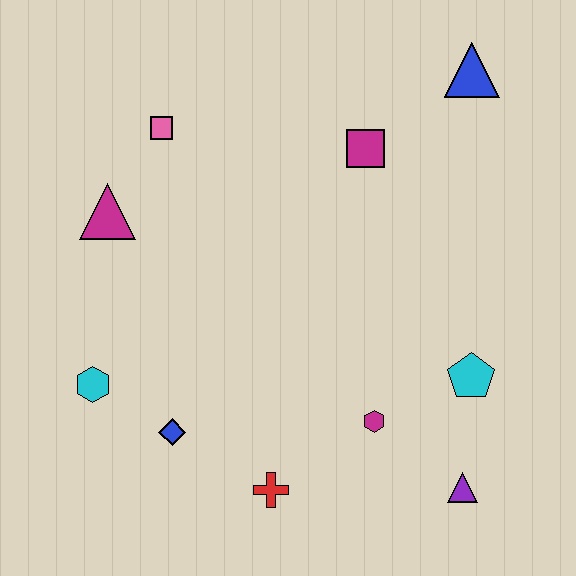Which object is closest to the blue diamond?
The cyan hexagon is closest to the blue diamond.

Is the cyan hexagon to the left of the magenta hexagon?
Yes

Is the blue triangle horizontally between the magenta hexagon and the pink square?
No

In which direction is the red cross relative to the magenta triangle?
The red cross is below the magenta triangle.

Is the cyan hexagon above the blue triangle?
No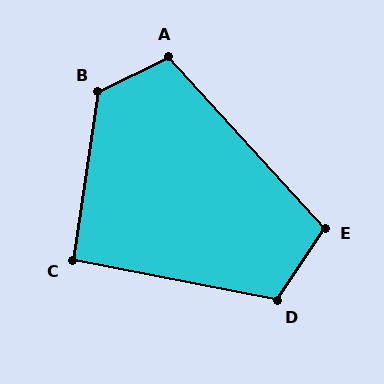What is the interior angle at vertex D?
Approximately 113 degrees (obtuse).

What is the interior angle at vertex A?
Approximately 106 degrees (obtuse).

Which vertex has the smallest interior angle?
C, at approximately 93 degrees.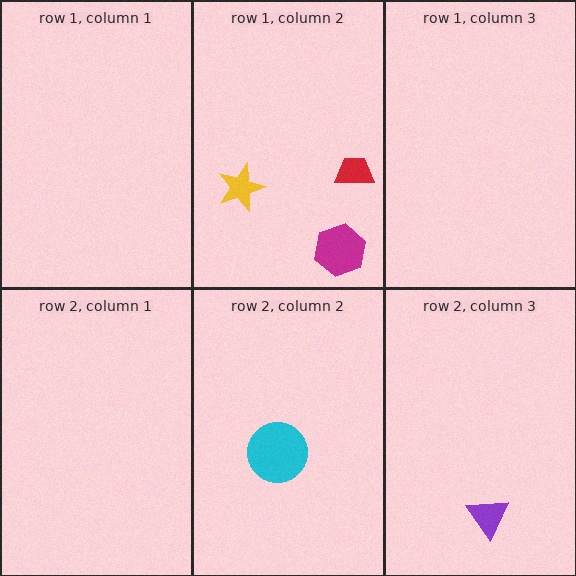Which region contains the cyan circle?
The row 2, column 2 region.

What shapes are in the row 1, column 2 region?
The yellow star, the red trapezoid, the magenta hexagon.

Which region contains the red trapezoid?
The row 1, column 2 region.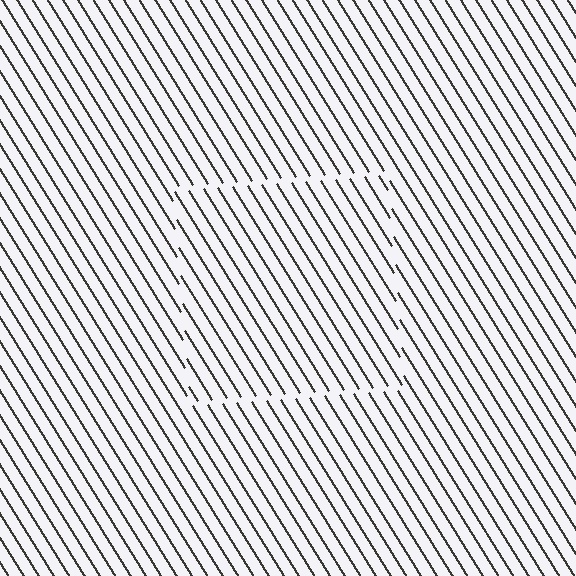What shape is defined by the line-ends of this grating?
An illusory square. The interior of the shape contains the same grating, shifted by half a period — the contour is defined by the phase discontinuity where line-ends from the inner and outer gratings abut.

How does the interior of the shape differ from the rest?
The interior of the shape contains the same grating, shifted by half a period — the contour is defined by the phase discontinuity where line-ends from the inner and outer gratings abut.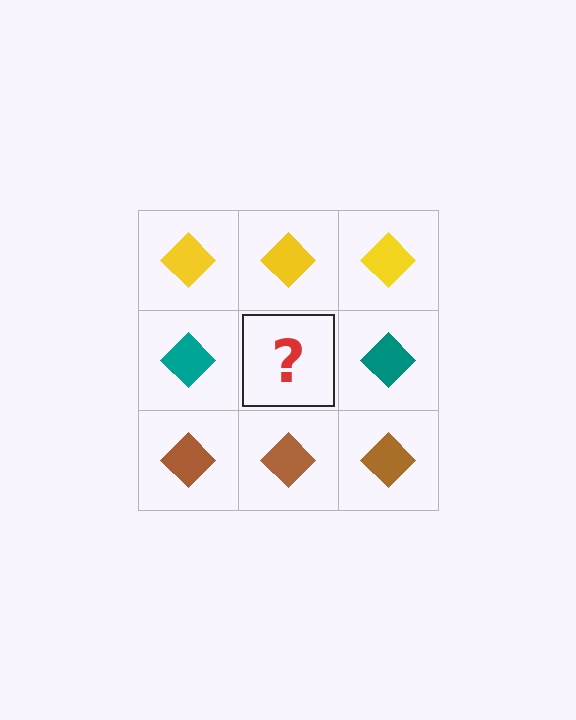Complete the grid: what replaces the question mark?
The question mark should be replaced with a teal diamond.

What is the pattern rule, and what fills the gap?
The rule is that each row has a consistent color. The gap should be filled with a teal diamond.